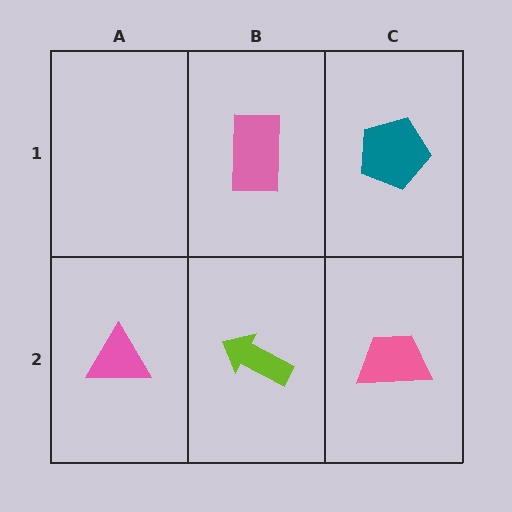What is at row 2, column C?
A pink trapezoid.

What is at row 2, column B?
A lime arrow.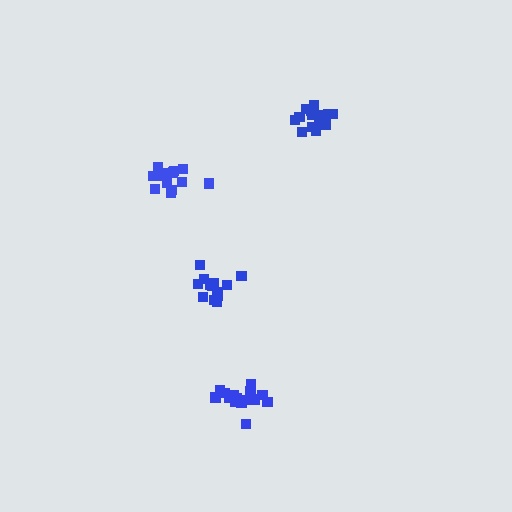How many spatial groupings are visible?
There are 4 spatial groupings.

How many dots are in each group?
Group 1: 18 dots, Group 2: 15 dots, Group 3: 18 dots, Group 4: 18 dots (69 total).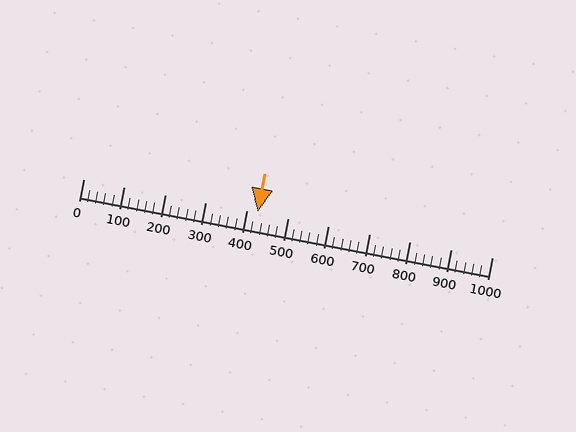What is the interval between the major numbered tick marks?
The major tick marks are spaced 100 units apart.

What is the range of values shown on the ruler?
The ruler shows values from 0 to 1000.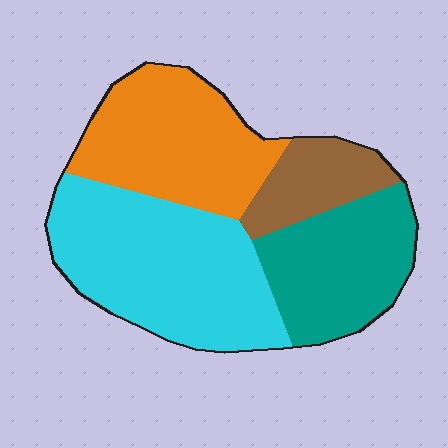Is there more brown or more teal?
Teal.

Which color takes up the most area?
Cyan, at roughly 35%.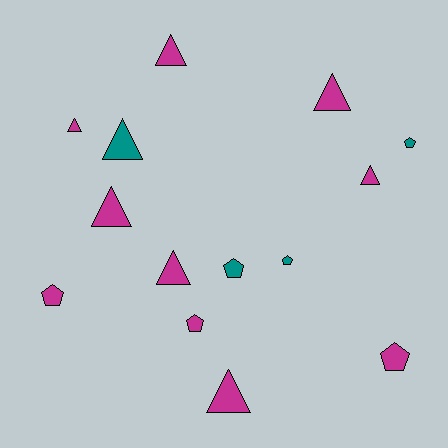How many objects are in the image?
There are 14 objects.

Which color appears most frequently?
Magenta, with 10 objects.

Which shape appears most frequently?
Triangle, with 8 objects.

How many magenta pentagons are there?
There are 3 magenta pentagons.